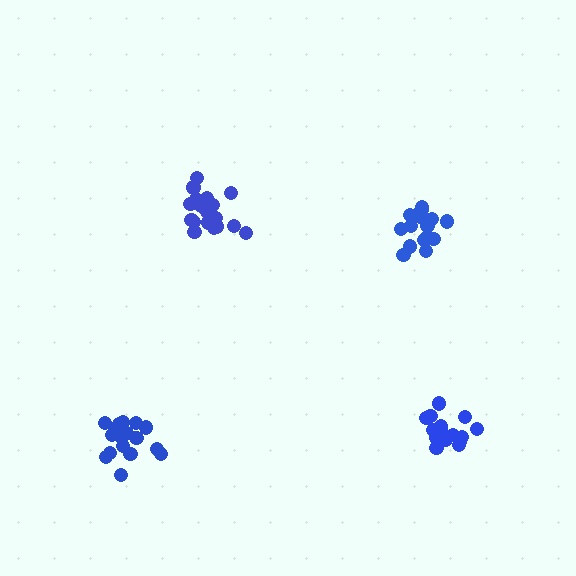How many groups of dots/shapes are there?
There are 4 groups.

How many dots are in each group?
Group 1: 16 dots, Group 2: 16 dots, Group 3: 18 dots, Group 4: 18 dots (68 total).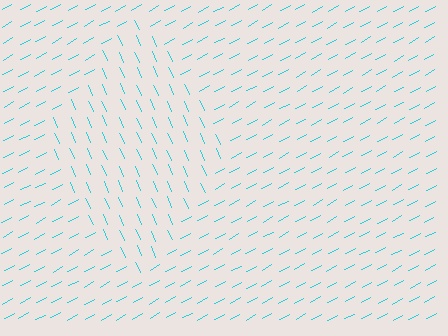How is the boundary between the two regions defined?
The boundary is defined purely by a change in line orientation (approximately 86 degrees difference). All lines are the same color and thickness.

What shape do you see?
I see a diamond.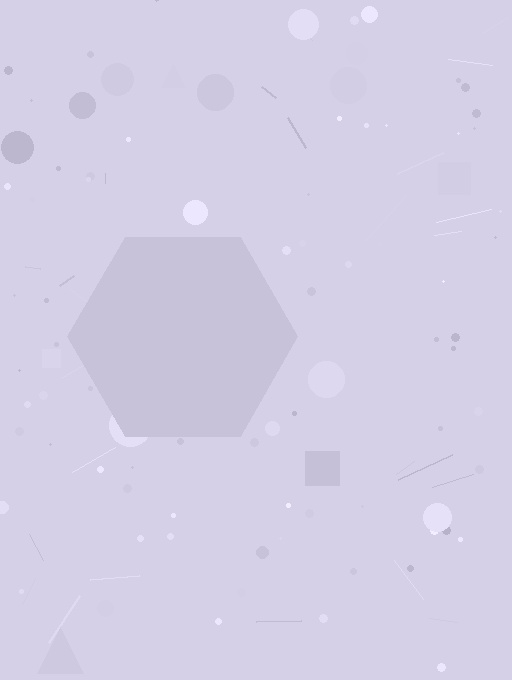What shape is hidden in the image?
A hexagon is hidden in the image.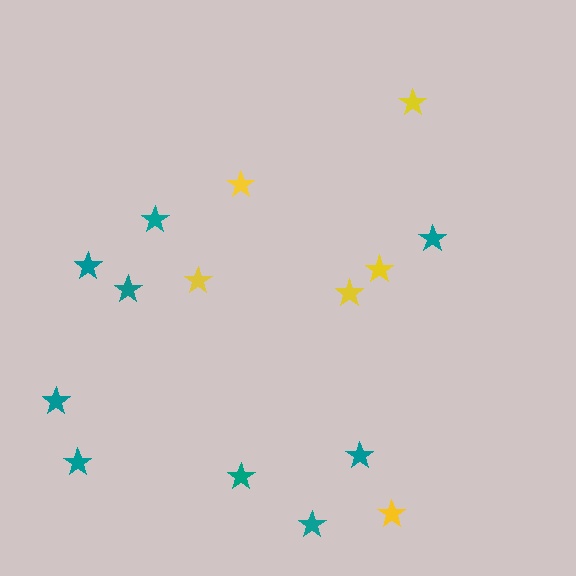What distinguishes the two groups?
There are 2 groups: one group of teal stars (9) and one group of yellow stars (6).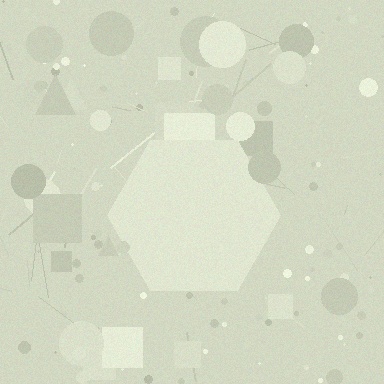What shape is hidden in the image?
A hexagon is hidden in the image.